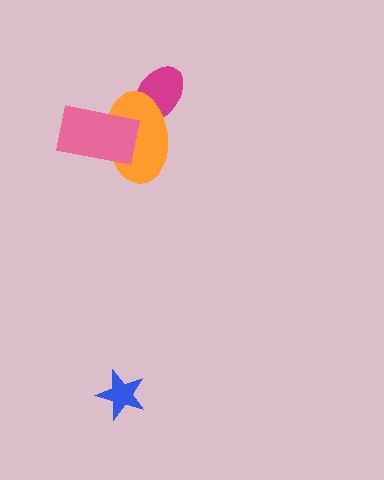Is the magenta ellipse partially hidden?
Yes, it is partially covered by another shape.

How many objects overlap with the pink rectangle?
1 object overlaps with the pink rectangle.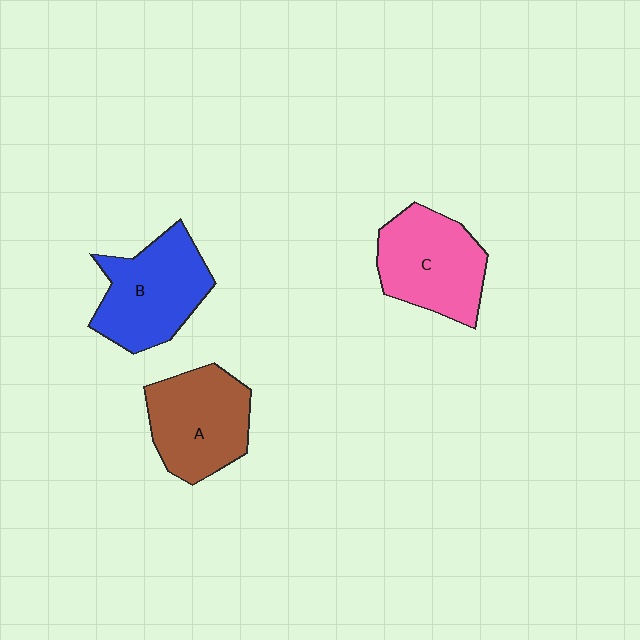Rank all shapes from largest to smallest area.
From largest to smallest: B (blue), C (pink), A (brown).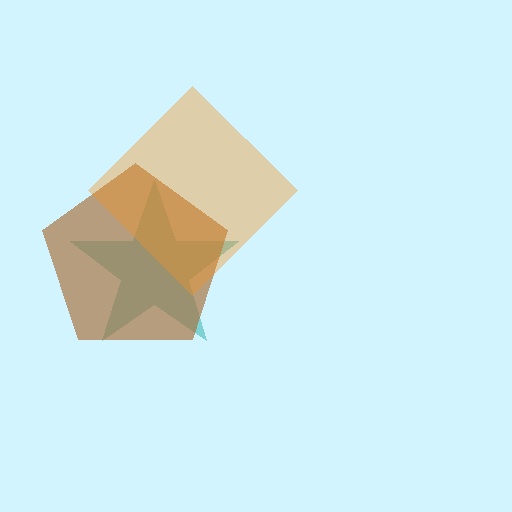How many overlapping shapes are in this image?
There are 3 overlapping shapes in the image.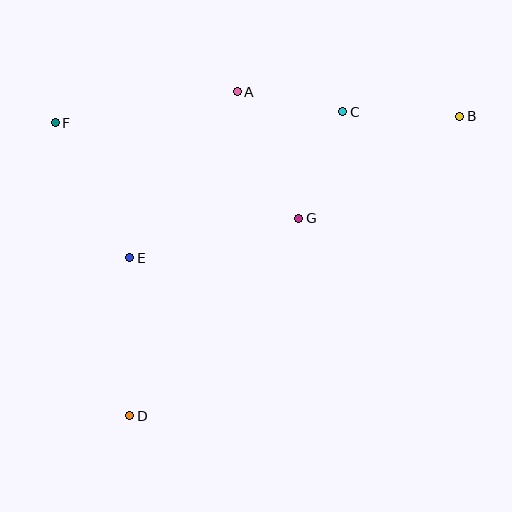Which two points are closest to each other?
Points A and C are closest to each other.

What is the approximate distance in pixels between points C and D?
The distance between C and D is approximately 371 pixels.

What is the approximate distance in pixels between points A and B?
The distance between A and B is approximately 224 pixels.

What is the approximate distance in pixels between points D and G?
The distance between D and G is approximately 260 pixels.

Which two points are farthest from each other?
Points B and D are farthest from each other.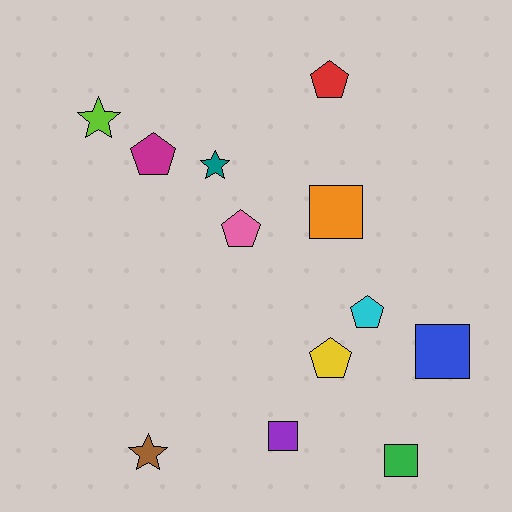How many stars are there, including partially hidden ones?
There are 3 stars.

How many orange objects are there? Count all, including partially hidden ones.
There is 1 orange object.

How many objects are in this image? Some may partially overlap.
There are 12 objects.